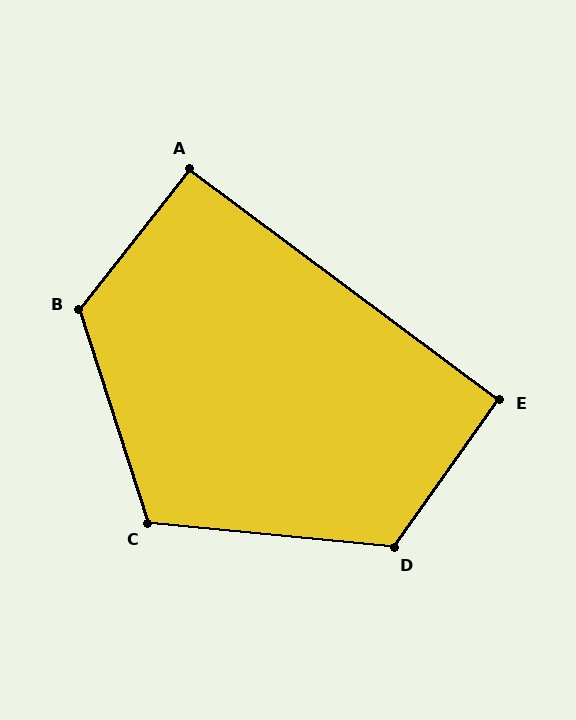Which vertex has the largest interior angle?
B, at approximately 124 degrees.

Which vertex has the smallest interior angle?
E, at approximately 91 degrees.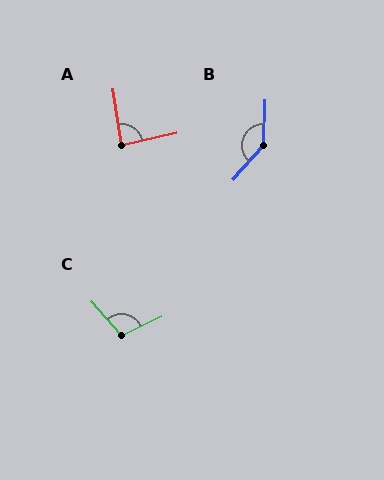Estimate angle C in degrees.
Approximately 106 degrees.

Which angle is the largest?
B, at approximately 140 degrees.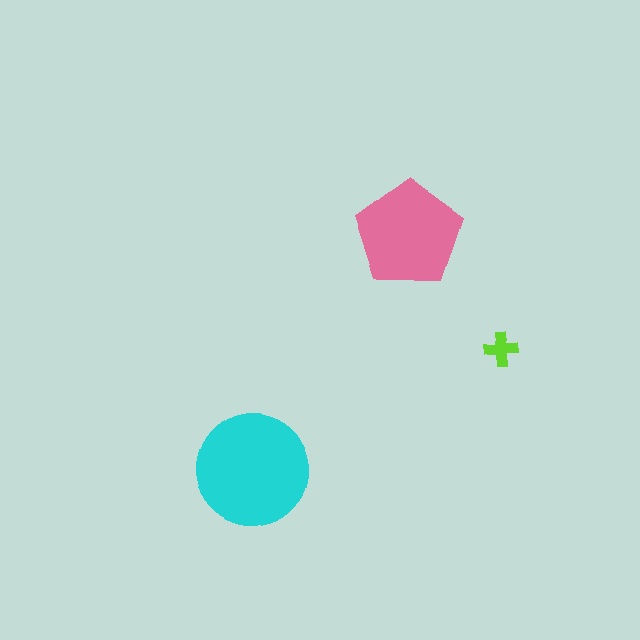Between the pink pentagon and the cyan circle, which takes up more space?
The cyan circle.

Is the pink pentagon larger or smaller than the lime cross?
Larger.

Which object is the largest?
The cyan circle.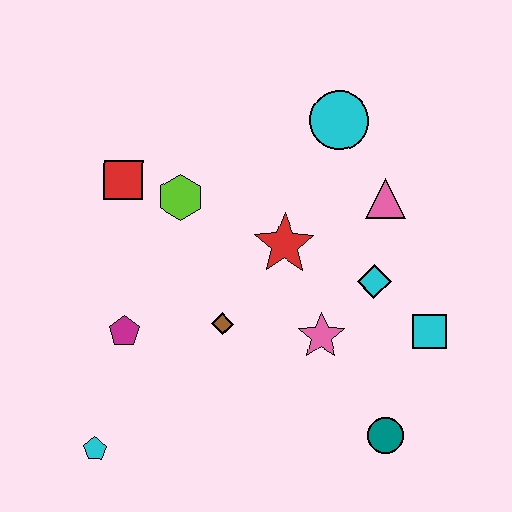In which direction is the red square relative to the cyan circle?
The red square is to the left of the cyan circle.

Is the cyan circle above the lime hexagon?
Yes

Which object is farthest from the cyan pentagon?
The cyan circle is farthest from the cyan pentagon.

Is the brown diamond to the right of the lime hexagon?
Yes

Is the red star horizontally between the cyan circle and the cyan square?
No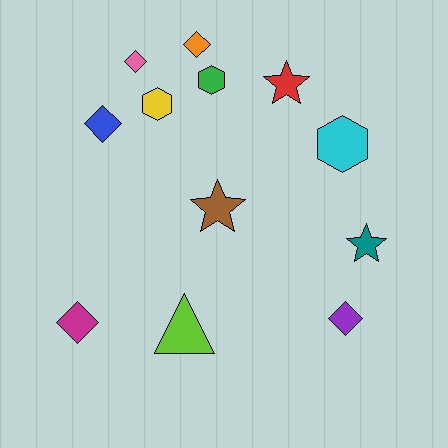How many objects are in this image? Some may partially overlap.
There are 12 objects.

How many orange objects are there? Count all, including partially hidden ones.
There is 1 orange object.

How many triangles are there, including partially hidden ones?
There is 1 triangle.